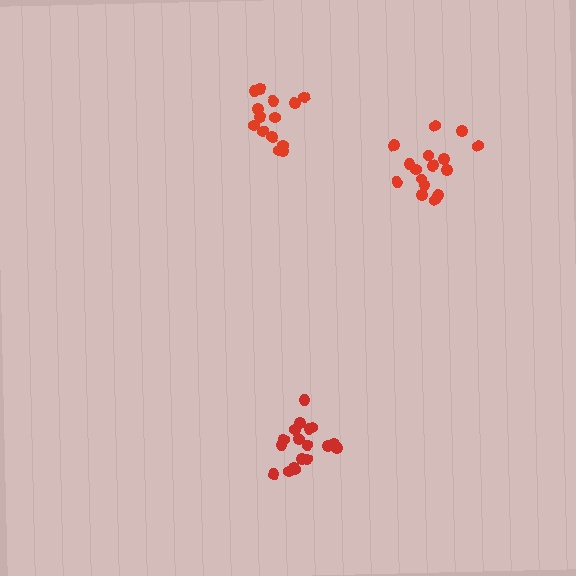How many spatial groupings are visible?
There are 3 spatial groupings.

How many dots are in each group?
Group 1: 18 dots, Group 2: 17 dots, Group 3: 14 dots (49 total).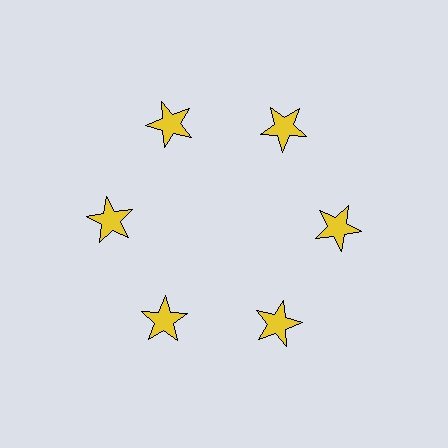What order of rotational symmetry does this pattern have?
This pattern has 6-fold rotational symmetry.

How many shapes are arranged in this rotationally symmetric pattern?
There are 6 shapes, arranged in 6 groups of 1.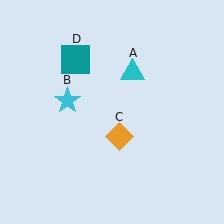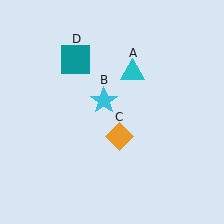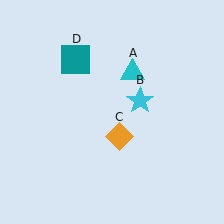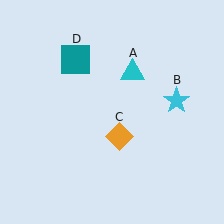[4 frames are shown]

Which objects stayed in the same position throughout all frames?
Cyan triangle (object A) and orange diamond (object C) and teal square (object D) remained stationary.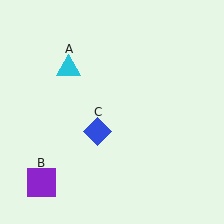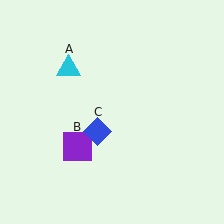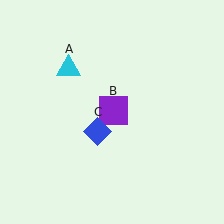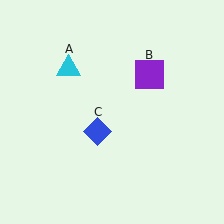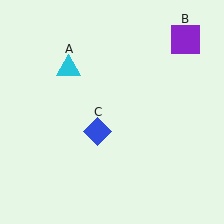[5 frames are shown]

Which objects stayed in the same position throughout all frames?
Cyan triangle (object A) and blue diamond (object C) remained stationary.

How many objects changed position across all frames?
1 object changed position: purple square (object B).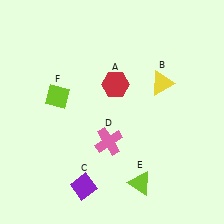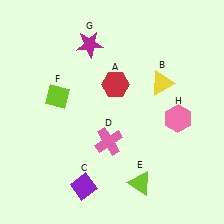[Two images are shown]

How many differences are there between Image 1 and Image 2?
There are 2 differences between the two images.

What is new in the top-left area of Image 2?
A magenta star (G) was added in the top-left area of Image 2.